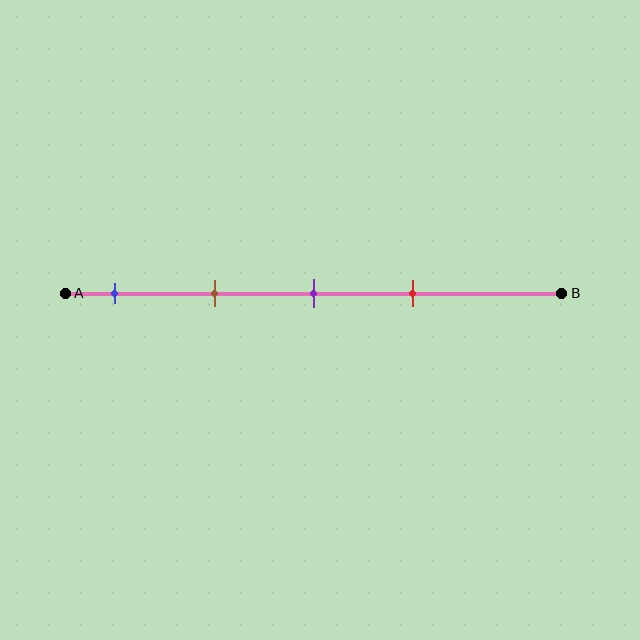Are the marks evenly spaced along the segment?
Yes, the marks are approximately evenly spaced.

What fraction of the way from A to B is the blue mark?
The blue mark is approximately 10% (0.1) of the way from A to B.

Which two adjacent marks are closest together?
The purple and red marks are the closest adjacent pair.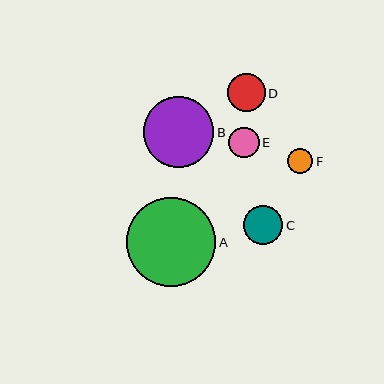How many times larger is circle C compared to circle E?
Circle C is approximately 1.3 times the size of circle E.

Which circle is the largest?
Circle A is the largest with a size of approximately 90 pixels.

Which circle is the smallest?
Circle F is the smallest with a size of approximately 25 pixels.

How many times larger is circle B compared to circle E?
Circle B is approximately 2.3 times the size of circle E.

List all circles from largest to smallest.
From largest to smallest: A, B, C, D, E, F.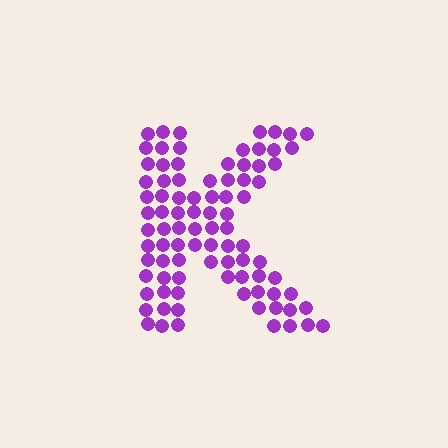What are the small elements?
The small elements are circles.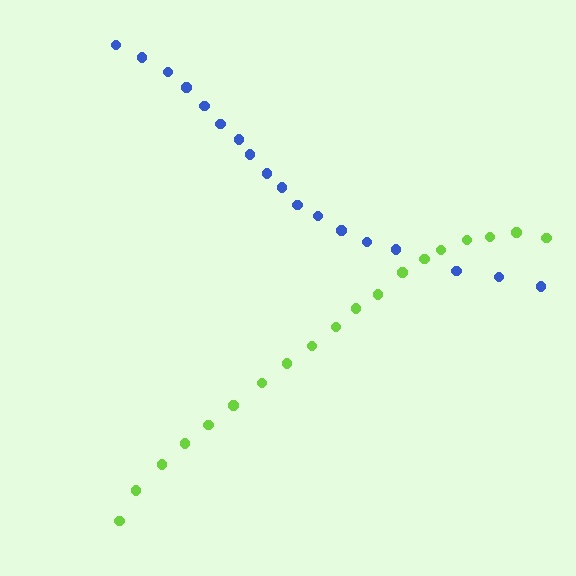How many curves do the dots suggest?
There are 2 distinct paths.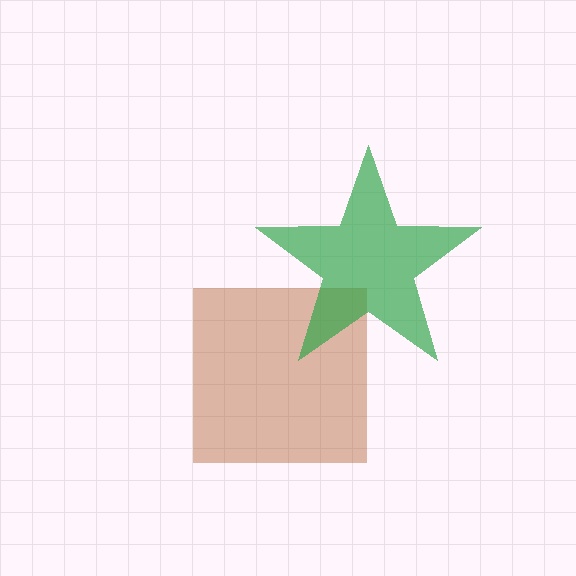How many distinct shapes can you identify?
There are 2 distinct shapes: a brown square, a green star.